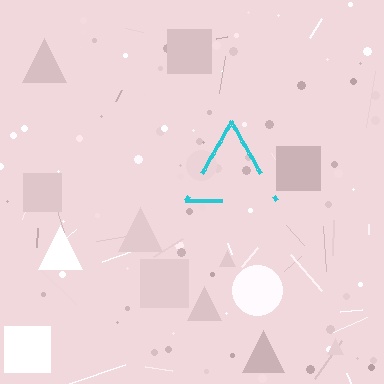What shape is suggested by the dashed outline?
The dashed outline suggests a triangle.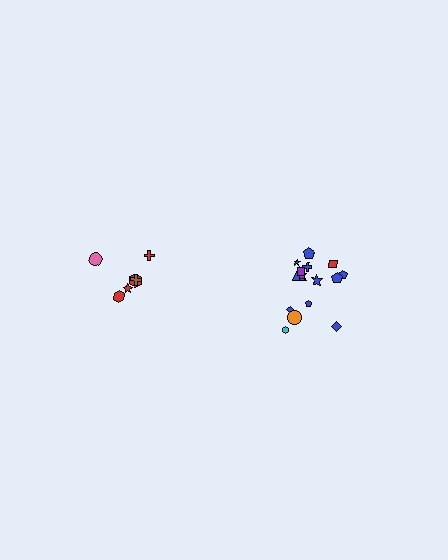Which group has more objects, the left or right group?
The right group.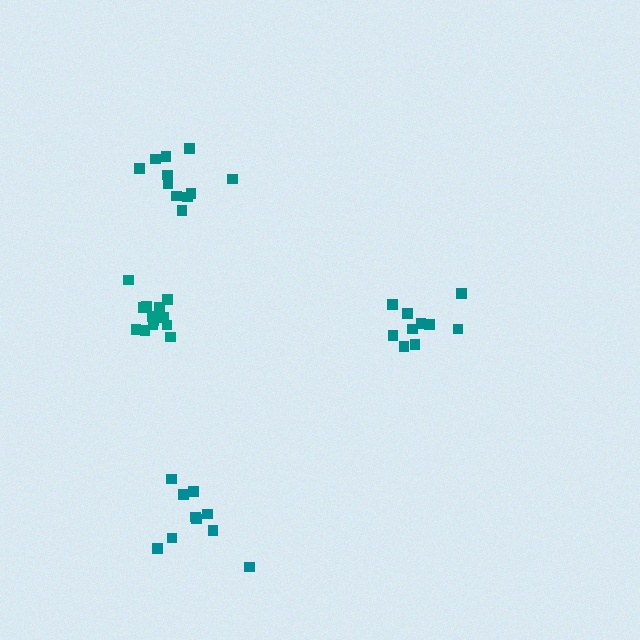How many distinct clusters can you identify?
There are 4 distinct clusters.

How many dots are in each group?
Group 1: 10 dots, Group 2: 11 dots, Group 3: 13 dots, Group 4: 10 dots (44 total).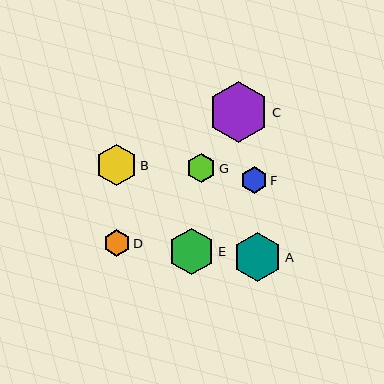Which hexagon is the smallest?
Hexagon F is the smallest with a size of approximately 26 pixels.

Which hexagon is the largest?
Hexagon C is the largest with a size of approximately 60 pixels.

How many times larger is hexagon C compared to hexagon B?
Hexagon C is approximately 1.5 times the size of hexagon B.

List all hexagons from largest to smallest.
From largest to smallest: C, A, E, B, G, D, F.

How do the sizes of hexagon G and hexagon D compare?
Hexagon G and hexagon D are approximately the same size.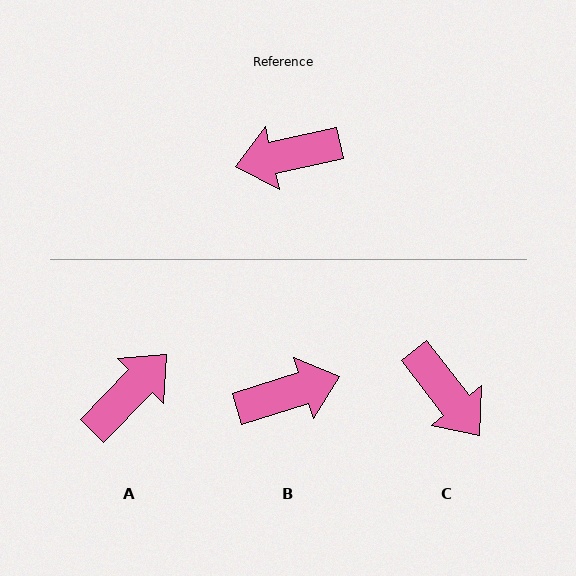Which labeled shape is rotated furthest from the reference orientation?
B, about 175 degrees away.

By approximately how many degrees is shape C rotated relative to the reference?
Approximately 115 degrees counter-clockwise.